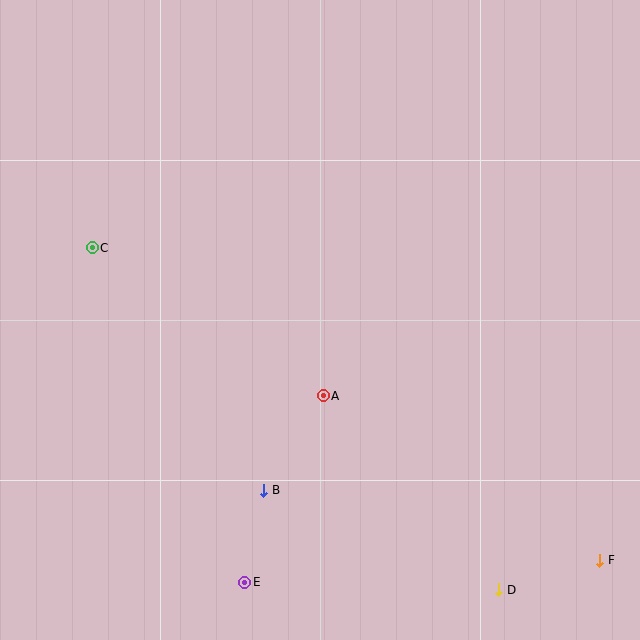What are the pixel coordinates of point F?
Point F is at (600, 560).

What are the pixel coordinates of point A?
Point A is at (323, 396).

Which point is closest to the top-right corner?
Point A is closest to the top-right corner.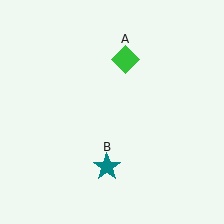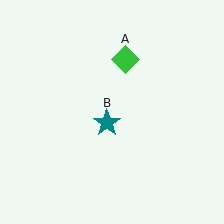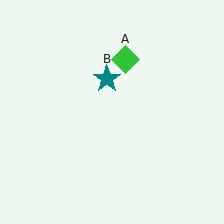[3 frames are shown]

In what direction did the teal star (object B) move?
The teal star (object B) moved up.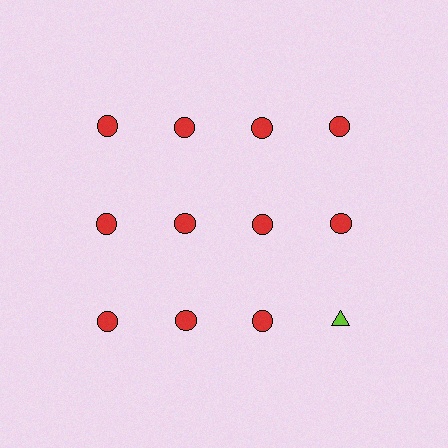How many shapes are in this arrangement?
There are 12 shapes arranged in a grid pattern.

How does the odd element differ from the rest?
It differs in both color (lime instead of red) and shape (triangle instead of circle).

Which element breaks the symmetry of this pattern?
The lime triangle in the third row, second from right column breaks the symmetry. All other shapes are red circles.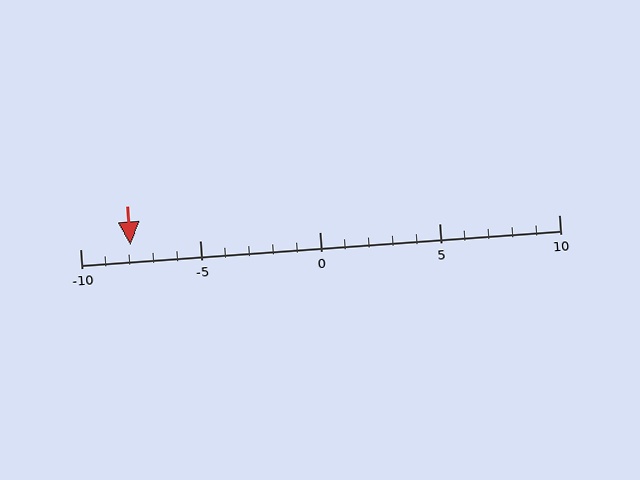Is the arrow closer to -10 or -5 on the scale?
The arrow is closer to -10.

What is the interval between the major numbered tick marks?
The major tick marks are spaced 5 units apart.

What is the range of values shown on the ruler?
The ruler shows values from -10 to 10.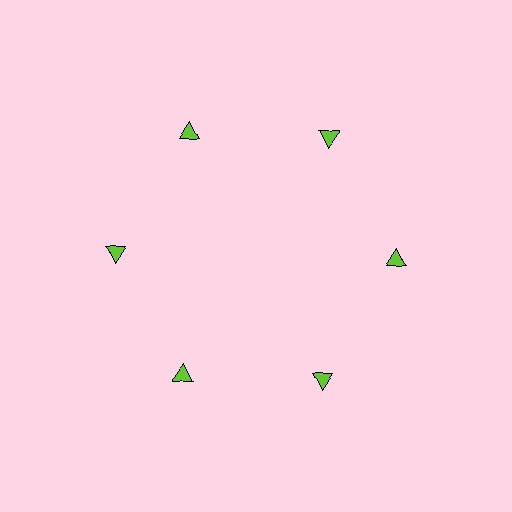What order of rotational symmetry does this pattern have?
This pattern has 6-fold rotational symmetry.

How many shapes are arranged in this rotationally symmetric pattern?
There are 6 shapes, arranged in 6 groups of 1.